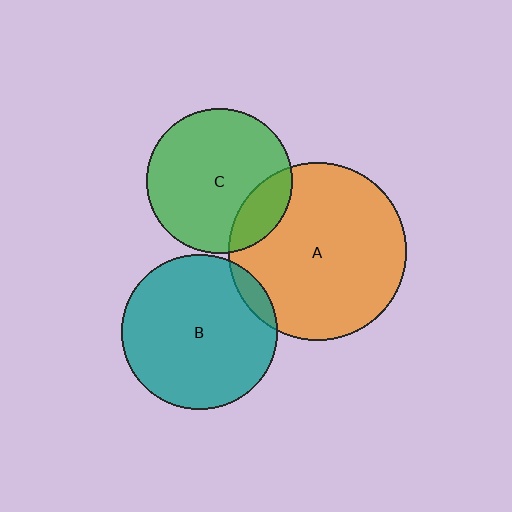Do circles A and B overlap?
Yes.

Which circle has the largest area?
Circle A (orange).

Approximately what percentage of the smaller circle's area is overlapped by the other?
Approximately 10%.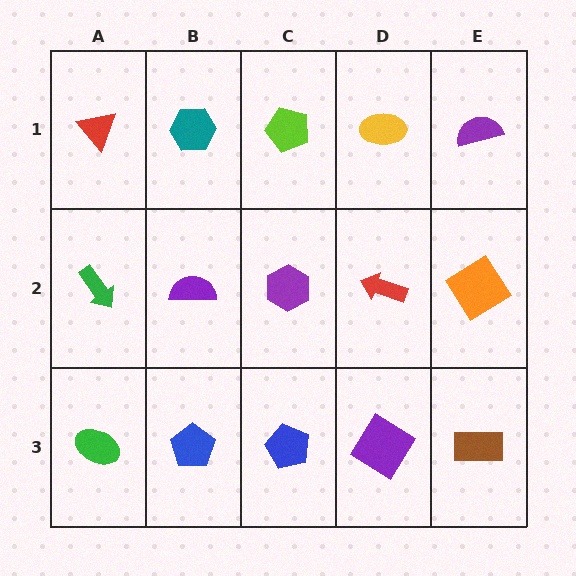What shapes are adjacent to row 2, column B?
A teal hexagon (row 1, column B), a blue pentagon (row 3, column B), a green arrow (row 2, column A), a purple hexagon (row 2, column C).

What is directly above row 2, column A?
A red triangle.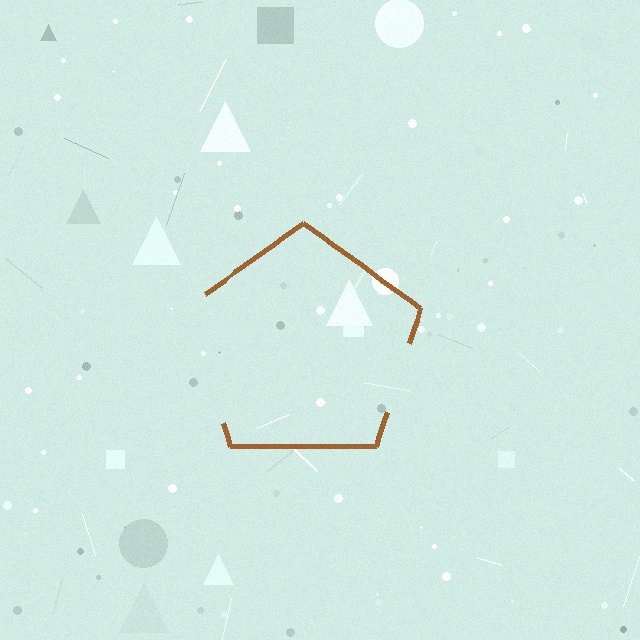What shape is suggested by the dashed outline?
The dashed outline suggests a pentagon.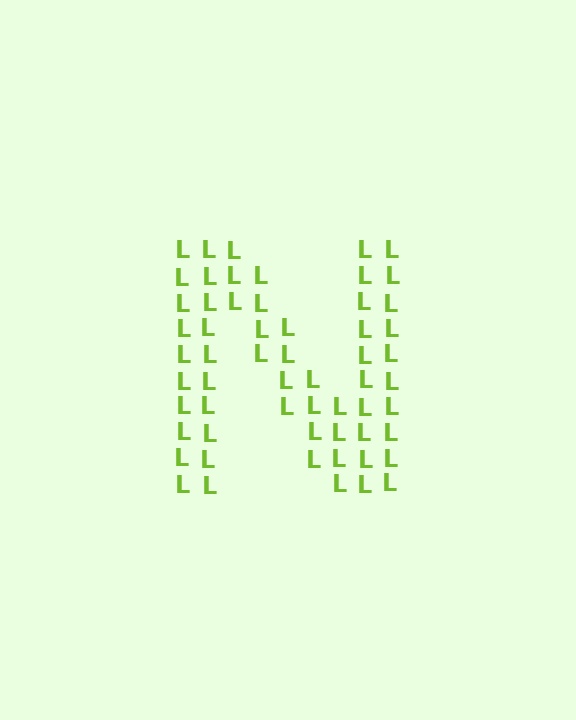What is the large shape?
The large shape is the letter N.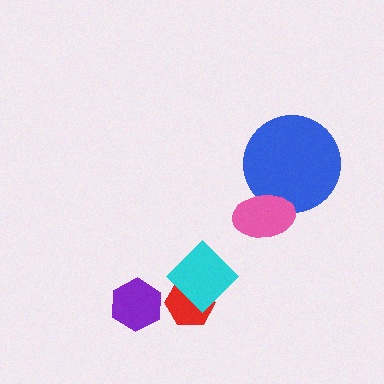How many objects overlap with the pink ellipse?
1 object overlaps with the pink ellipse.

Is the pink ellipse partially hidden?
No, no other shape covers it.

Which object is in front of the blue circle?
The pink ellipse is in front of the blue circle.